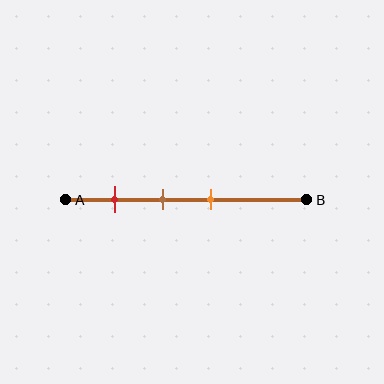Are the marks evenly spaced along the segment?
Yes, the marks are approximately evenly spaced.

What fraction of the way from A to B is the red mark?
The red mark is approximately 20% (0.2) of the way from A to B.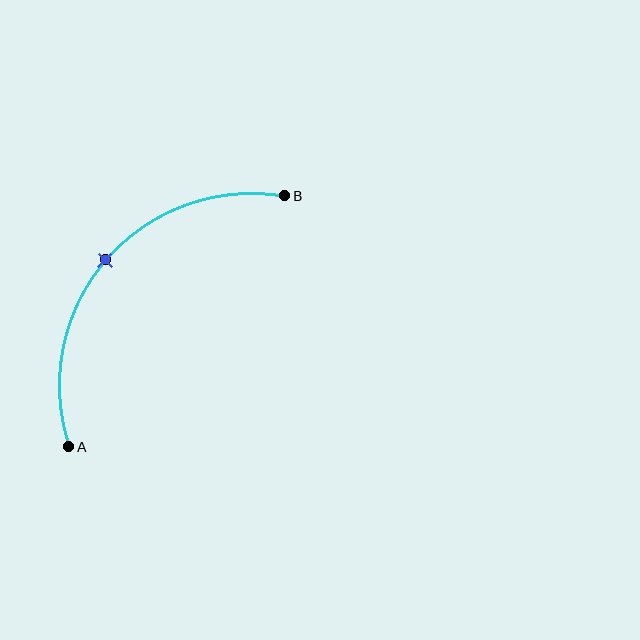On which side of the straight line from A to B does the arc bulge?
The arc bulges above and to the left of the straight line connecting A and B.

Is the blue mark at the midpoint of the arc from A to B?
Yes. The blue mark lies on the arc at equal arc-length from both A and B — it is the arc midpoint.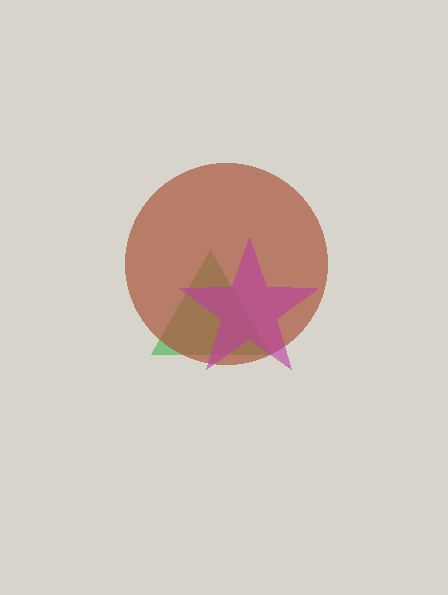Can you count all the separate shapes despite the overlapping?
Yes, there are 3 separate shapes.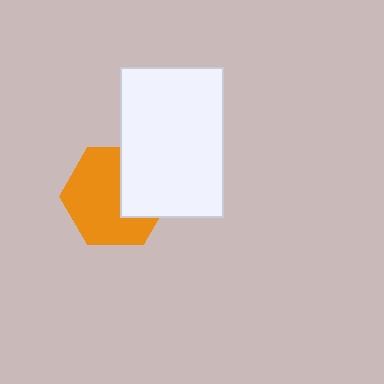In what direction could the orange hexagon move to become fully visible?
The orange hexagon could move left. That would shift it out from behind the white rectangle entirely.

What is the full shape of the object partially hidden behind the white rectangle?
The partially hidden object is an orange hexagon.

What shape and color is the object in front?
The object in front is a white rectangle.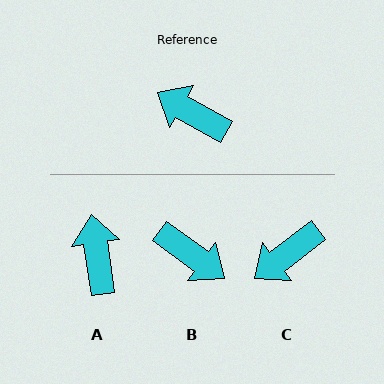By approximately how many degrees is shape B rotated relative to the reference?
Approximately 173 degrees counter-clockwise.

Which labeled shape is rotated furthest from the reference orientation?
B, about 173 degrees away.